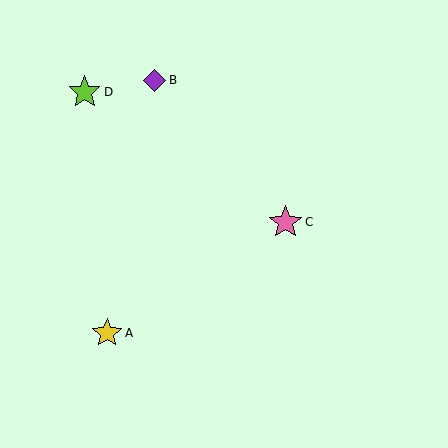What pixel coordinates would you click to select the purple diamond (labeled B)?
Click at (155, 80) to select the purple diamond B.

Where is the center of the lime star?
The center of the lime star is at (85, 92).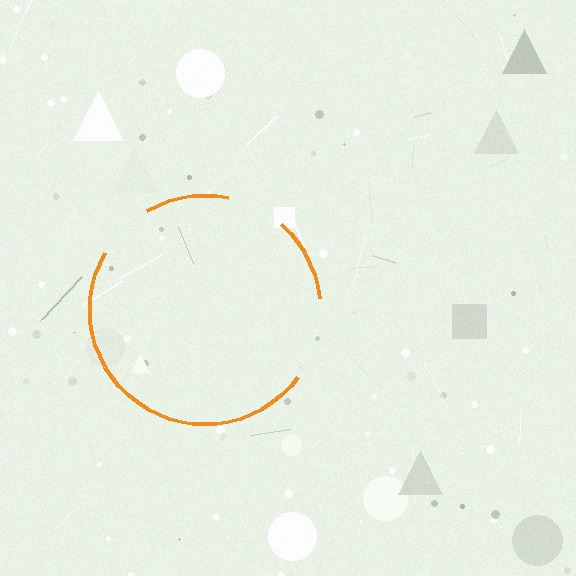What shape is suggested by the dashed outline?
The dashed outline suggests a circle.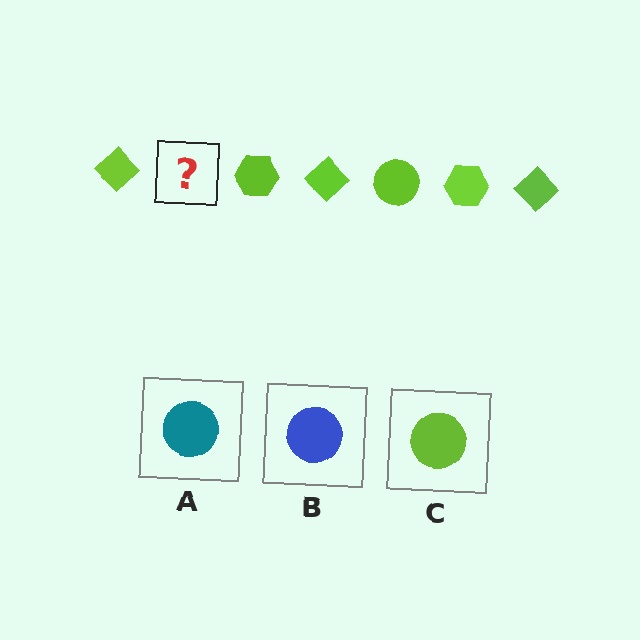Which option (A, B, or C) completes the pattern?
C.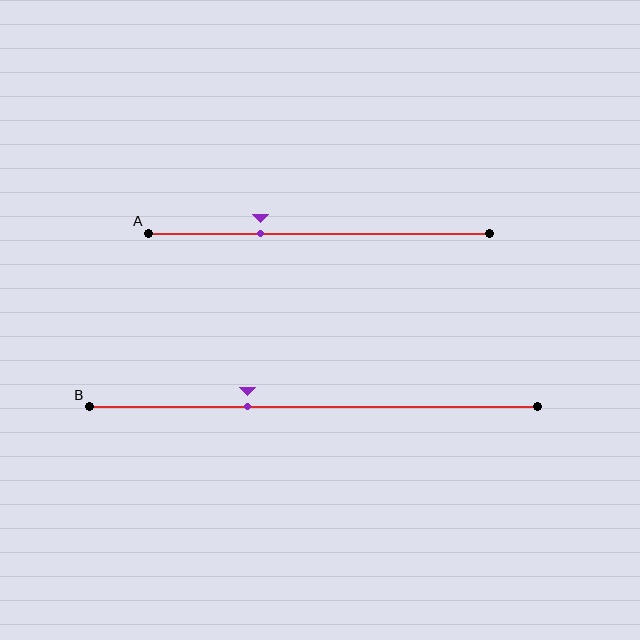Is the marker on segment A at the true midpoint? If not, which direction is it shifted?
No, the marker on segment A is shifted to the left by about 17% of the segment length.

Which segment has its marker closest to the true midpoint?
Segment B has its marker closest to the true midpoint.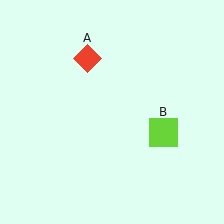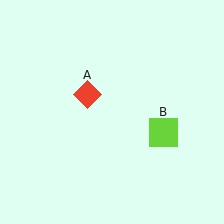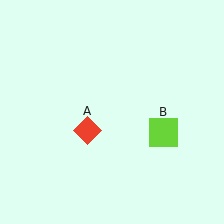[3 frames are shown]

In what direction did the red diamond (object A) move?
The red diamond (object A) moved down.